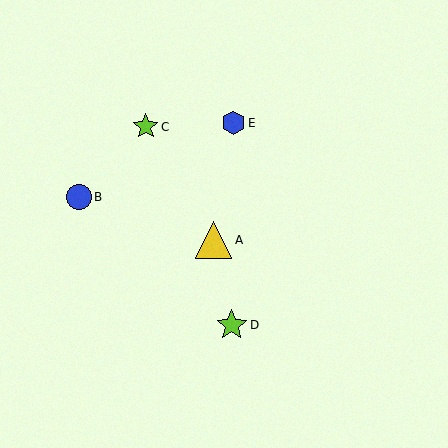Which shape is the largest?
The yellow triangle (labeled A) is the largest.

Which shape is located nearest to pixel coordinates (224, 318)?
The lime star (labeled D) at (232, 325) is nearest to that location.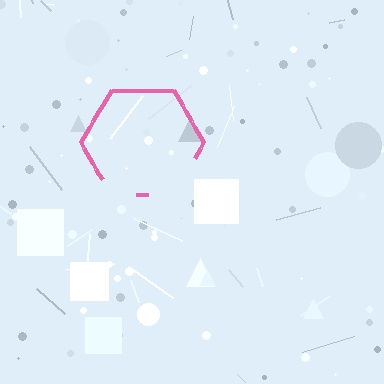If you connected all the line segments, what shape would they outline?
They would outline a hexagon.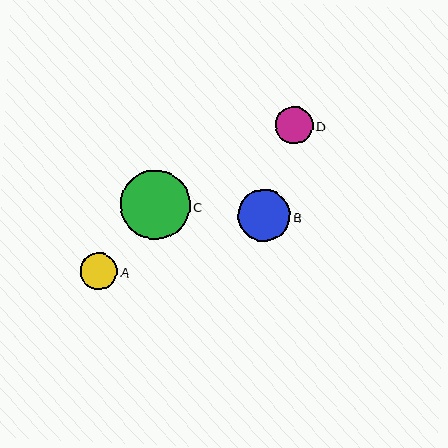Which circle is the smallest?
Circle A is the smallest with a size of approximately 37 pixels.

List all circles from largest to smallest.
From largest to smallest: C, B, D, A.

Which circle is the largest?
Circle C is the largest with a size of approximately 69 pixels.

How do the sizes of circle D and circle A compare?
Circle D and circle A are approximately the same size.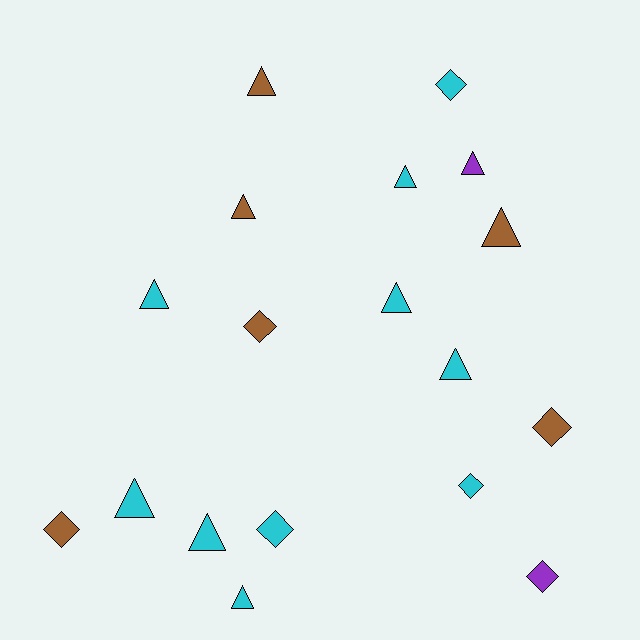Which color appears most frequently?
Cyan, with 10 objects.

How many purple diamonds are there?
There is 1 purple diamond.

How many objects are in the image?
There are 18 objects.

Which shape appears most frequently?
Triangle, with 11 objects.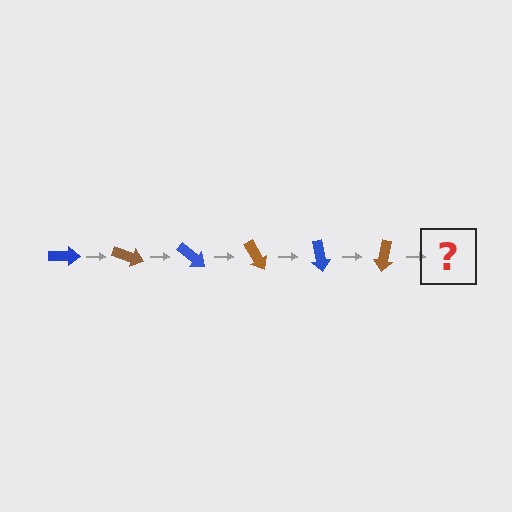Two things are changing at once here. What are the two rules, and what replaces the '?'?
The two rules are that it rotates 20 degrees each step and the color cycles through blue and brown. The '?' should be a blue arrow, rotated 120 degrees from the start.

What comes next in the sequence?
The next element should be a blue arrow, rotated 120 degrees from the start.